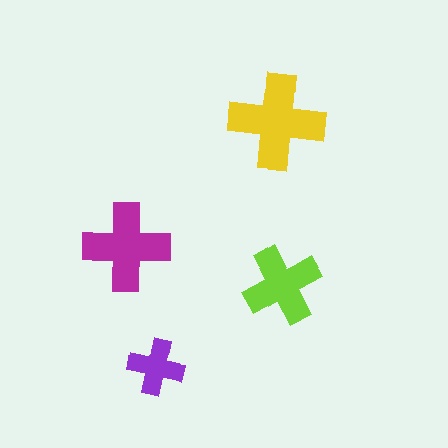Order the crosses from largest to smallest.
the yellow one, the magenta one, the lime one, the purple one.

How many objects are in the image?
There are 4 objects in the image.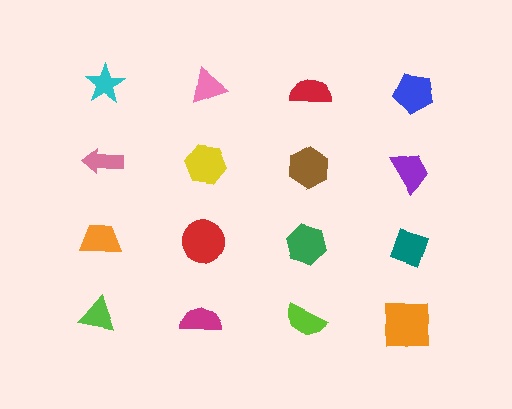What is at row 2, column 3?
A brown hexagon.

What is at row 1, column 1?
A cyan star.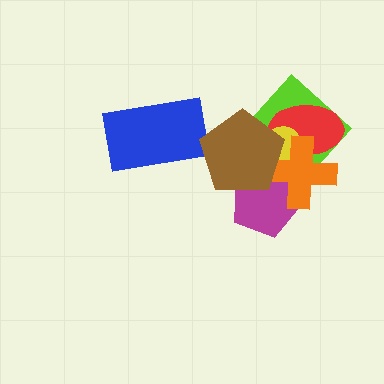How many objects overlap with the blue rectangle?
0 objects overlap with the blue rectangle.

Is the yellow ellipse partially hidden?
Yes, it is partially covered by another shape.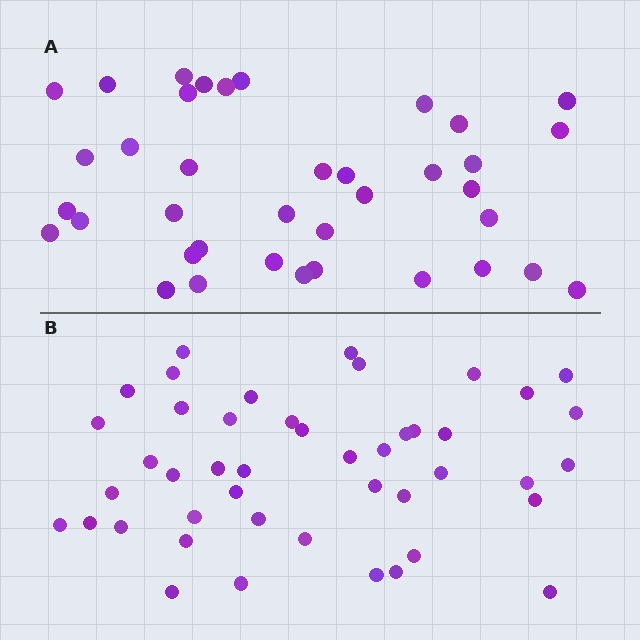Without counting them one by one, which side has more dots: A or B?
Region B (the bottom region) has more dots.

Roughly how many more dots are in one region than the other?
Region B has roughly 8 or so more dots than region A.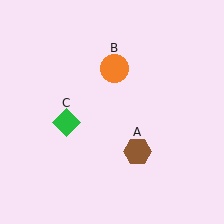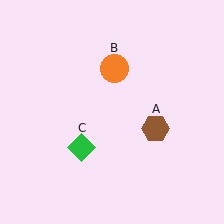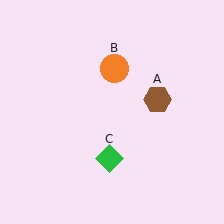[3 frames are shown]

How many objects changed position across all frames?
2 objects changed position: brown hexagon (object A), green diamond (object C).